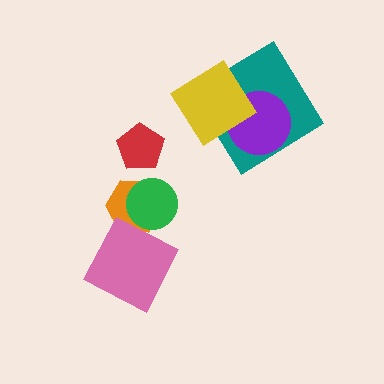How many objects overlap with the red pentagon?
0 objects overlap with the red pentagon.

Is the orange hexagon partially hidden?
Yes, it is partially covered by another shape.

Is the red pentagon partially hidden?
No, no other shape covers it.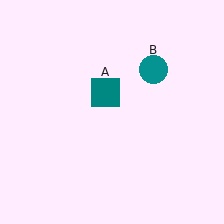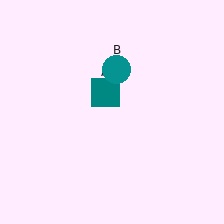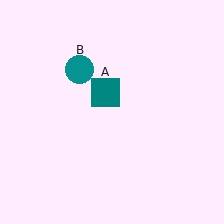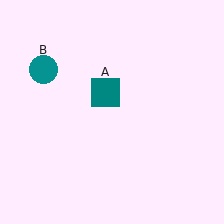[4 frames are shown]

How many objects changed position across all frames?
1 object changed position: teal circle (object B).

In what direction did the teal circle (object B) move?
The teal circle (object B) moved left.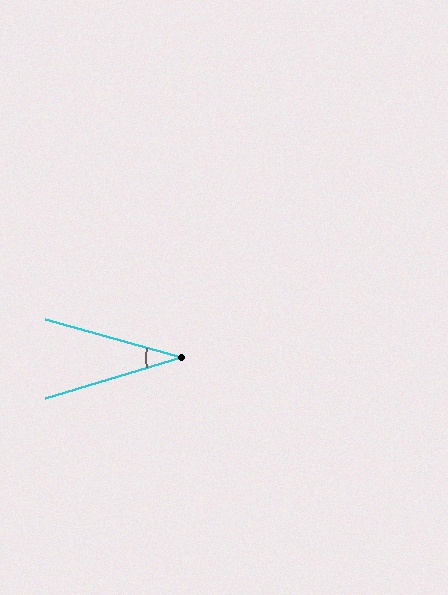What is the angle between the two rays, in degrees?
Approximately 33 degrees.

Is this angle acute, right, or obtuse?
It is acute.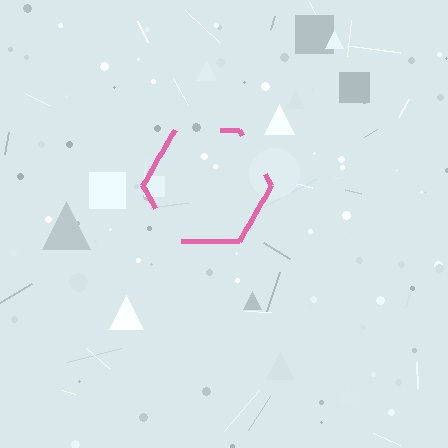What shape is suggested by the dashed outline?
The dashed outline suggests a hexagon.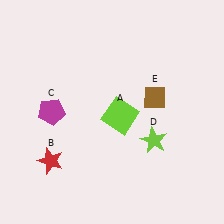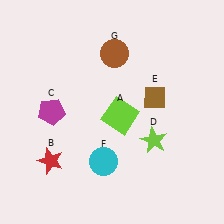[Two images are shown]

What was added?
A cyan circle (F), a brown circle (G) were added in Image 2.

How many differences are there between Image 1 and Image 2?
There are 2 differences between the two images.